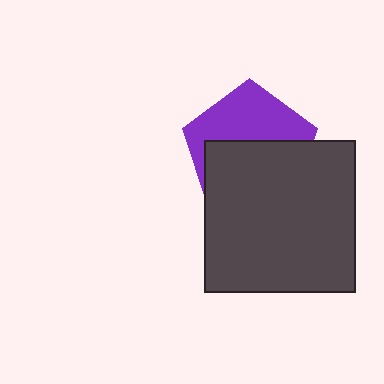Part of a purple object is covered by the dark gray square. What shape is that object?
It is a pentagon.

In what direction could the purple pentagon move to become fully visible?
The purple pentagon could move up. That would shift it out from behind the dark gray square entirely.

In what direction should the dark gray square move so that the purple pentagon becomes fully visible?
The dark gray square should move down. That is the shortest direction to clear the overlap and leave the purple pentagon fully visible.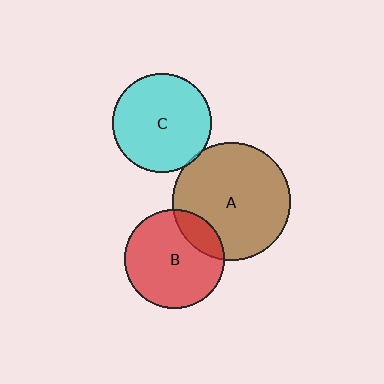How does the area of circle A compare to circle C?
Approximately 1.4 times.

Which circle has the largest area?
Circle A (brown).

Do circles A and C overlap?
Yes.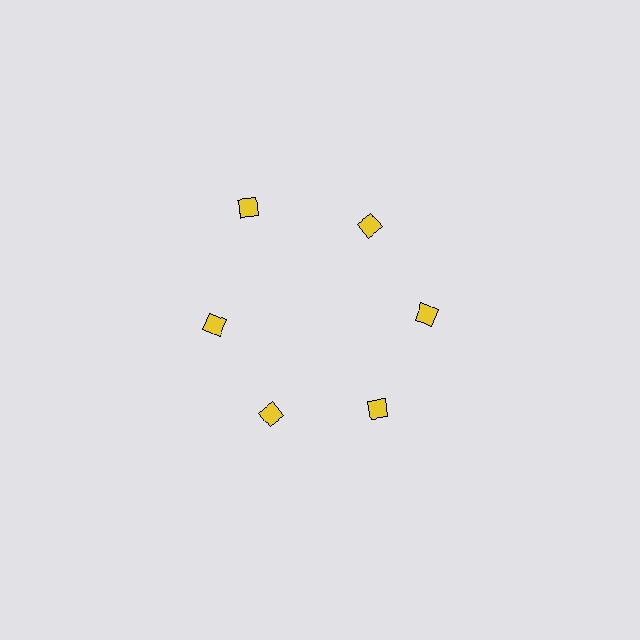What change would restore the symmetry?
The symmetry would be restored by moving it inward, back onto the ring so that all 6 diamonds sit at equal angles and equal distance from the center.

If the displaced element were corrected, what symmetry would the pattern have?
It would have 6-fold rotational symmetry — the pattern would map onto itself every 60 degrees.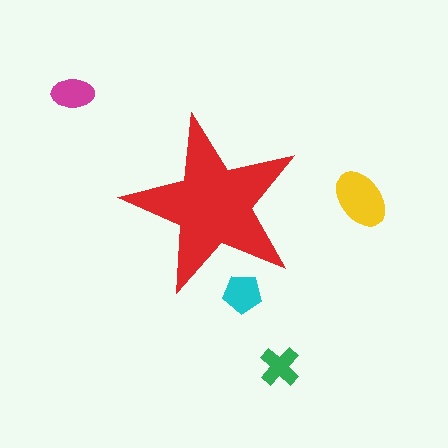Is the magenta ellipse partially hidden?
No, the magenta ellipse is fully visible.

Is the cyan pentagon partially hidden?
Yes, the cyan pentagon is partially hidden behind the red star.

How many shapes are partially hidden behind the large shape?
1 shape is partially hidden.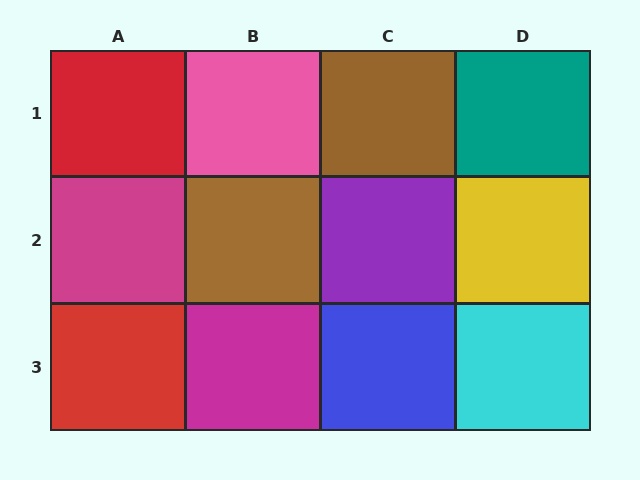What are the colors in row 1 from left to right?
Red, pink, brown, teal.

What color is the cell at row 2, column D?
Yellow.